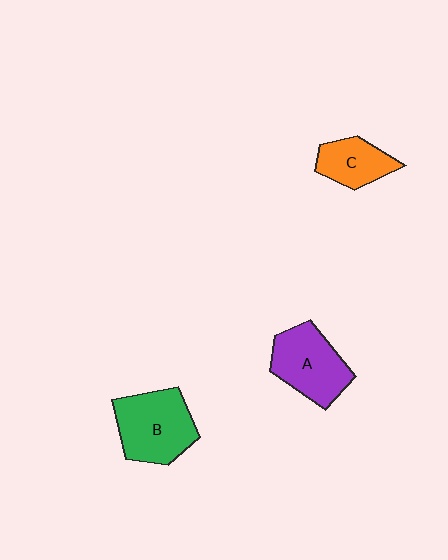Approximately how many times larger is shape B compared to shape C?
Approximately 1.6 times.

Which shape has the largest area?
Shape B (green).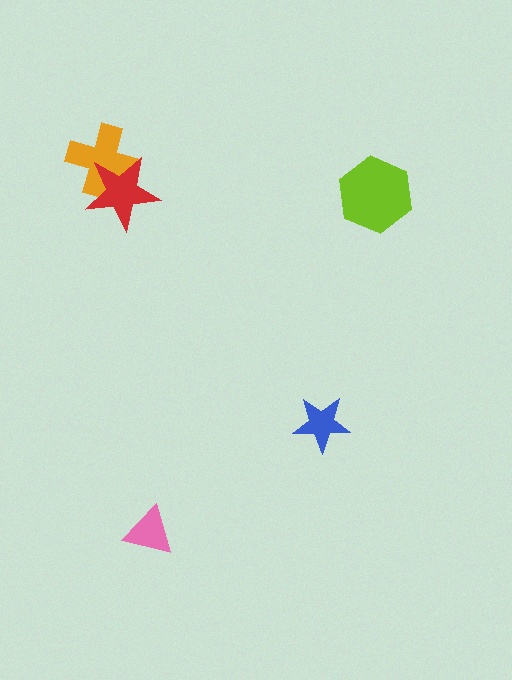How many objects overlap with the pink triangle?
0 objects overlap with the pink triangle.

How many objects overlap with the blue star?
0 objects overlap with the blue star.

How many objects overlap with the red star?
1 object overlaps with the red star.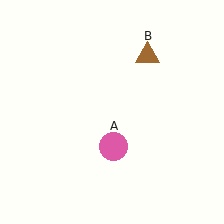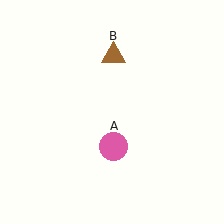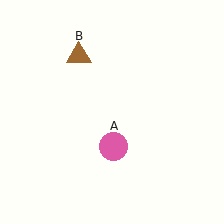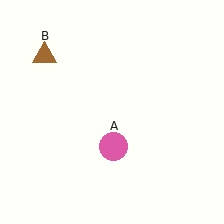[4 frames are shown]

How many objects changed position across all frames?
1 object changed position: brown triangle (object B).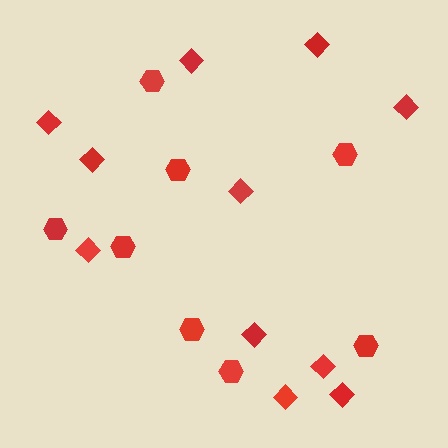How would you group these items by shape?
There are 2 groups: one group of hexagons (8) and one group of diamonds (11).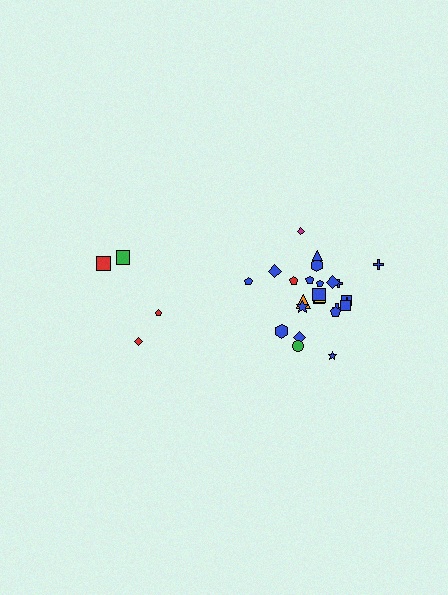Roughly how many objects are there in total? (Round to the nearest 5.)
Roughly 30 objects in total.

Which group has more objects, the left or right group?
The right group.